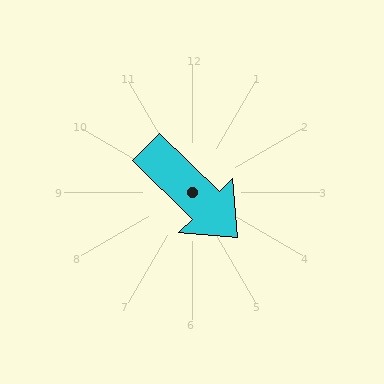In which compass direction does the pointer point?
Southeast.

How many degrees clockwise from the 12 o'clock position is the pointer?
Approximately 135 degrees.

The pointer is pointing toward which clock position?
Roughly 4 o'clock.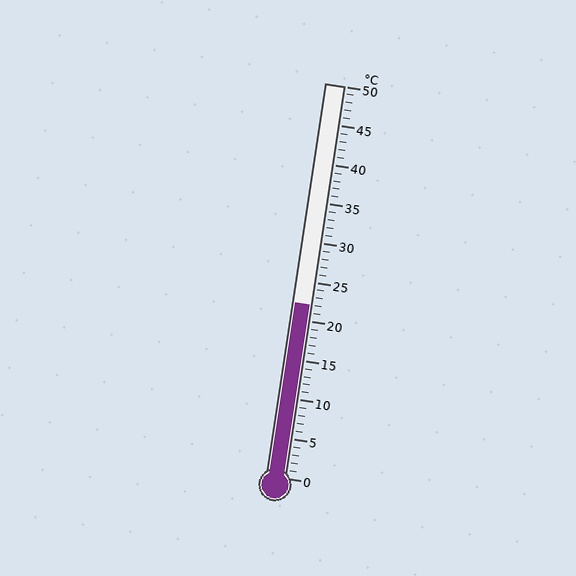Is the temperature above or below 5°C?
The temperature is above 5°C.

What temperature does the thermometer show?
The thermometer shows approximately 22°C.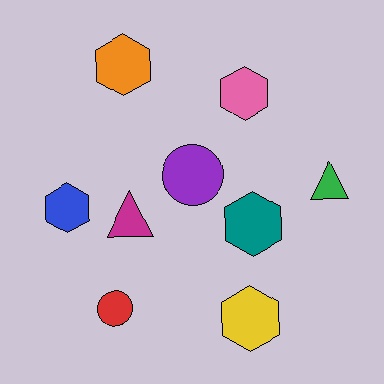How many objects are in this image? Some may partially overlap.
There are 9 objects.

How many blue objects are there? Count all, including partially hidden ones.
There is 1 blue object.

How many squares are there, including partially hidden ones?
There are no squares.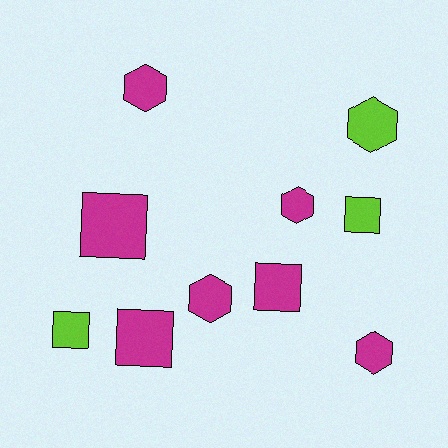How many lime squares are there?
There are 2 lime squares.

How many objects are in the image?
There are 10 objects.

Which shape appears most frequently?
Hexagon, with 5 objects.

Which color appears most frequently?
Magenta, with 7 objects.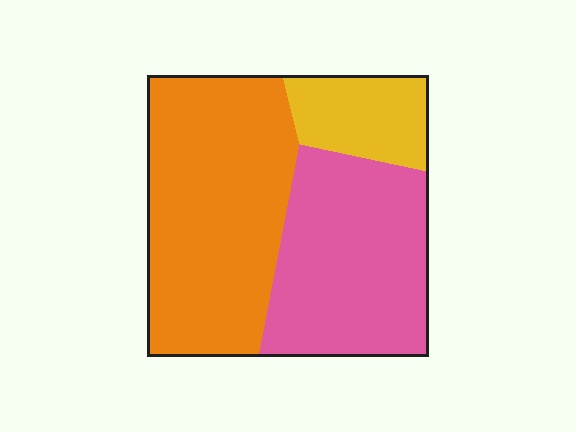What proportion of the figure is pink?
Pink covers around 40% of the figure.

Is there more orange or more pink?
Orange.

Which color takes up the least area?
Yellow, at roughly 15%.